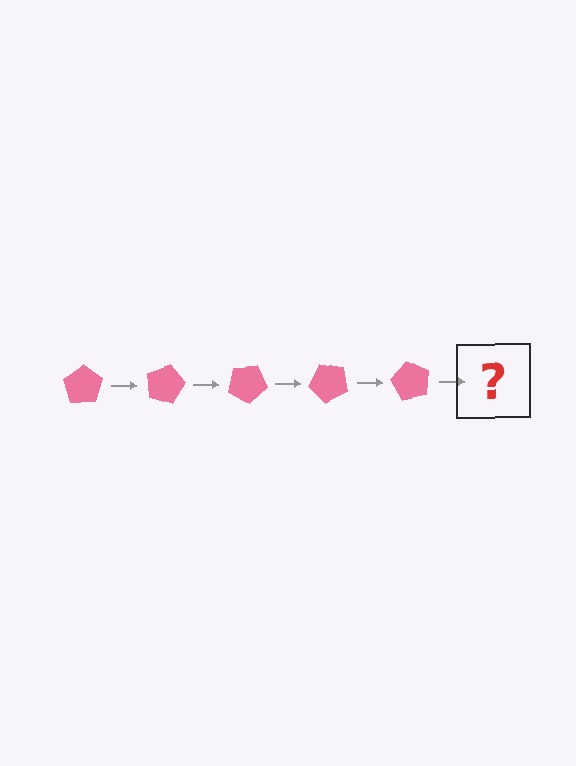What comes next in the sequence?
The next element should be a pink pentagon rotated 75 degrees.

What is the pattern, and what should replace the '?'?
The pattern is that the pentagon rotates 15 degrees each step. The '?' should be a pink pentagon rotated 75 degrees.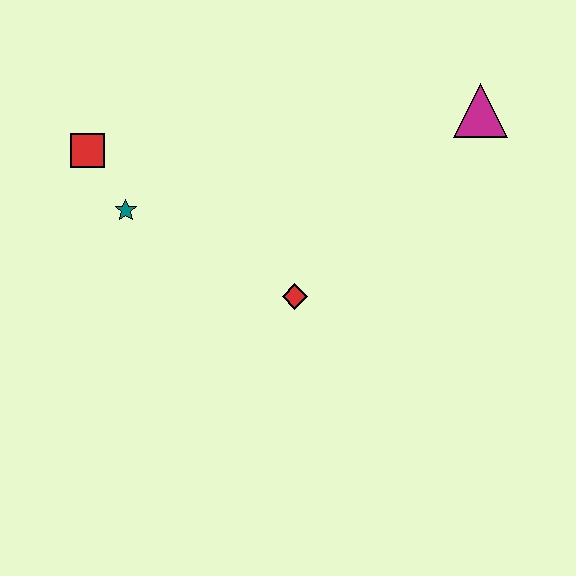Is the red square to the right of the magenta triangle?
No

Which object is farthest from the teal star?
The magenta triangle is farthest from the teal star.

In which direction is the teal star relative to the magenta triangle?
The teal star is to the left of the magenta triangle.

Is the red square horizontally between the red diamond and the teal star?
No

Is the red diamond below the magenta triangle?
Yes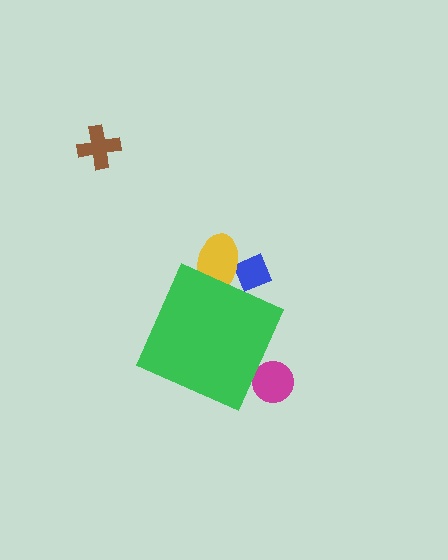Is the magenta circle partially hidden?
Yes, the magenta circle is partially hidden behind the green diamond.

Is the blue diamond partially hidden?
Yes, the blue diamond is partially hidden behind the green diamond.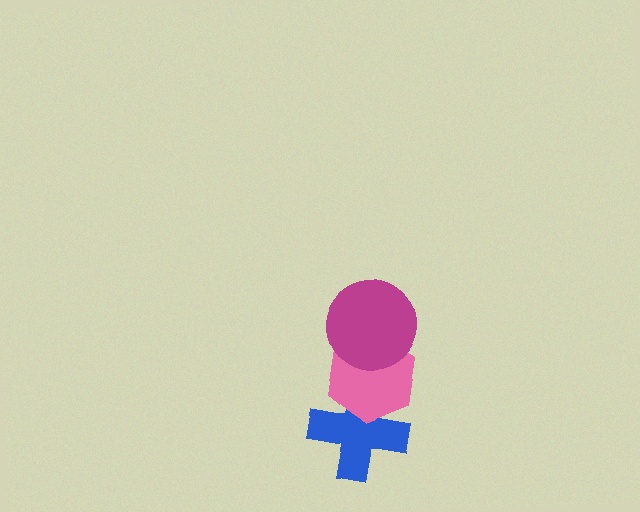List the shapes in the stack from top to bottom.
From top to bottom: the magenta circle, the pink hexagon, the blue cross.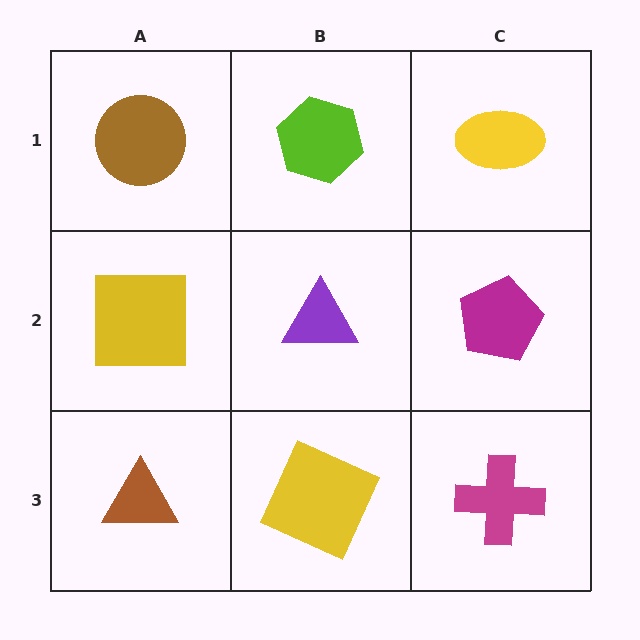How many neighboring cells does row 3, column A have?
2.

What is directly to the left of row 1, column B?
A brown circle.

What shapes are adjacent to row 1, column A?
A yellow square (row 2, column A), a lime hexagon (row 1, column B).